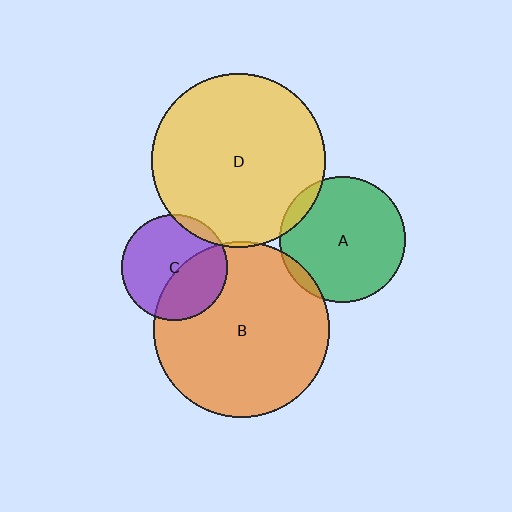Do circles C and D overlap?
Yes.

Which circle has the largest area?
Circle B (orange).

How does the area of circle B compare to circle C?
Approximately 2.8 times.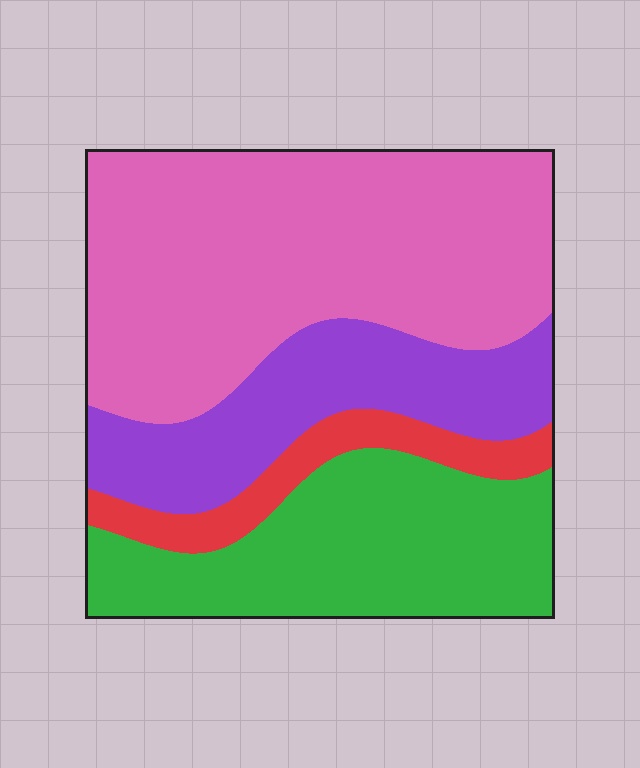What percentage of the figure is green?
Green takes up between a quarter and a half of the figure.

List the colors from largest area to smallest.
From largest to smallest: pink, green, purple, red.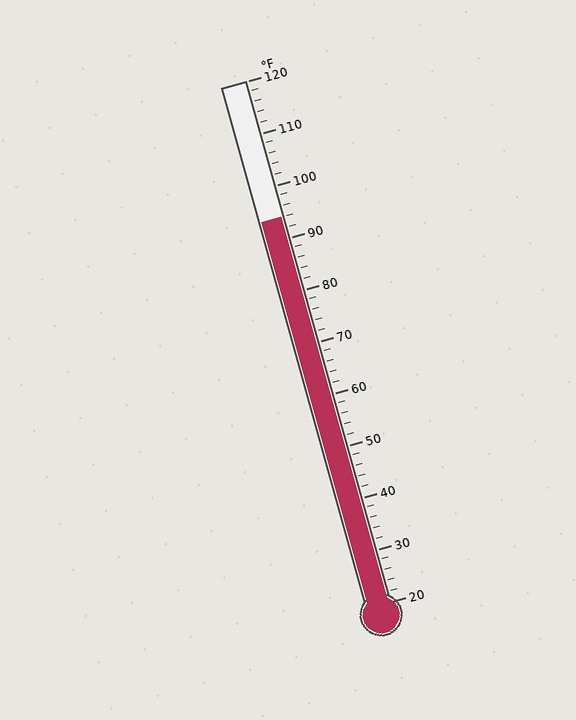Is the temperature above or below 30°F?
The temperature is above 30°F.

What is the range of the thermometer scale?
The thermometer scale ranges from 20°F to 120°F.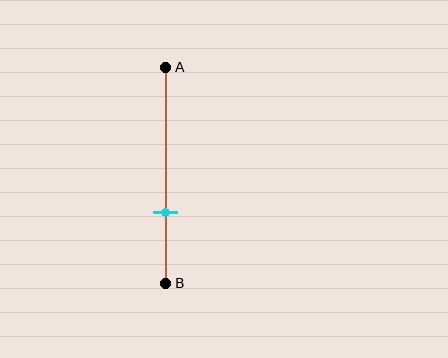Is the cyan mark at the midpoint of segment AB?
No, the mark is at about 65% from A, not at the 50% midpoint.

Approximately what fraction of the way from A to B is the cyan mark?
The cyan mark is approximately 65% of the way from A to B.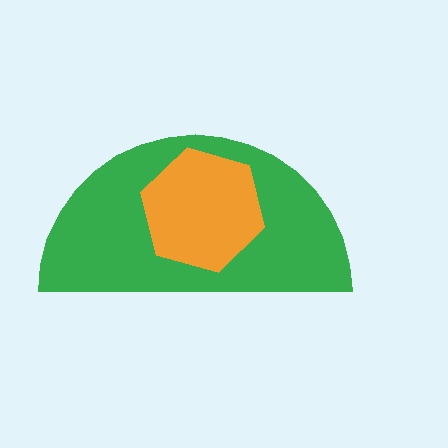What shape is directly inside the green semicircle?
The orange hexagon.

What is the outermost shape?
The green semicircle.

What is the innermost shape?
The orange hexagon.